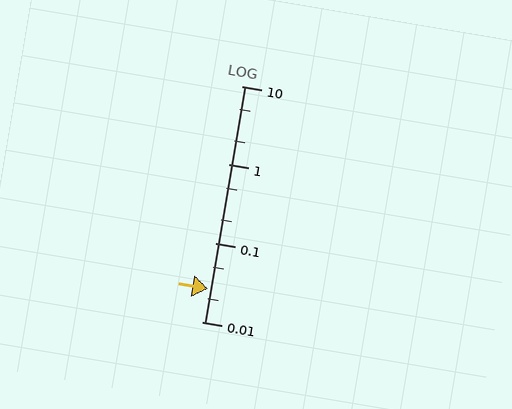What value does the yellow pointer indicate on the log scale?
The pointer indicates approximately 0.026.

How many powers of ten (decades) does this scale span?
The scale spans 3 decades, from 0.01 to 10.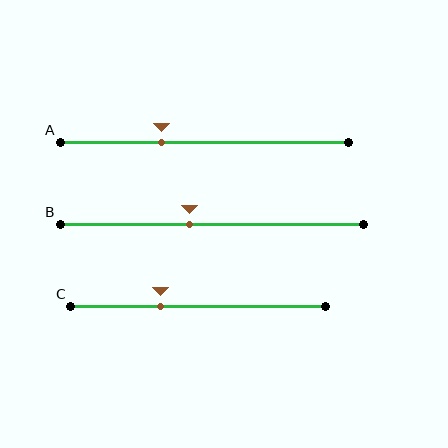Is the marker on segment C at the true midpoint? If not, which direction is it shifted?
No, the marker on segment C is shifted to the left by about 15% of the segment length.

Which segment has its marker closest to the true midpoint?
Segment B has its marker closest to the true midpoint.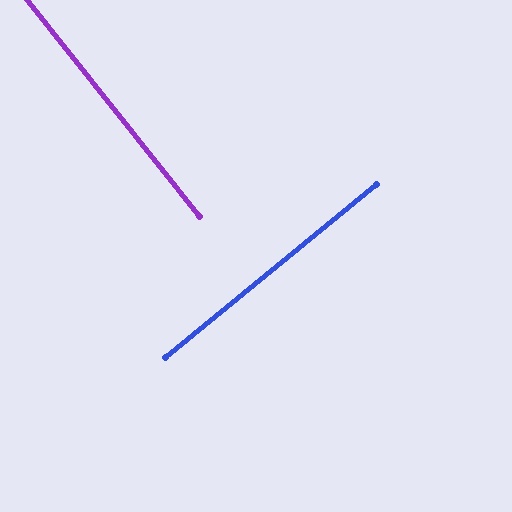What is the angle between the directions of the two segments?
Approximately 89 degrees.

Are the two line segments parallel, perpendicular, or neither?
Perpendicular — they meet at approximately 89°.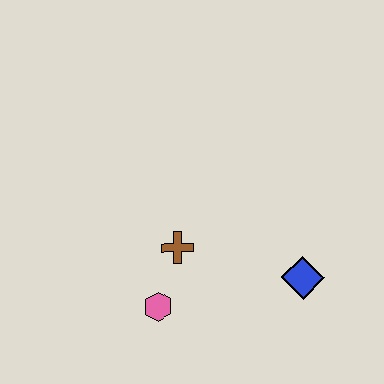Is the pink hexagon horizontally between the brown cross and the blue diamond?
No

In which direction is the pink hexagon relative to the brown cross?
The pink hexagon is below the brown cross.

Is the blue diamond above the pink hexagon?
Yes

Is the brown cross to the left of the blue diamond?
Yes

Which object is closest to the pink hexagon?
The brown cross is closest to the pink hexagon.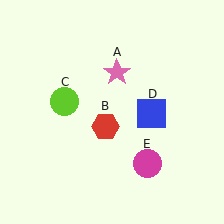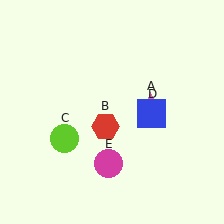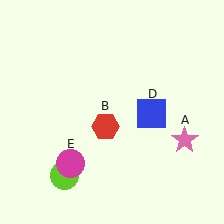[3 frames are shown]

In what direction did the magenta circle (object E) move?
The magenta circle (object E) moved left.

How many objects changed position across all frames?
3 objects changed position: pink star (object A), lime circle (object C), magenta circle (object E).